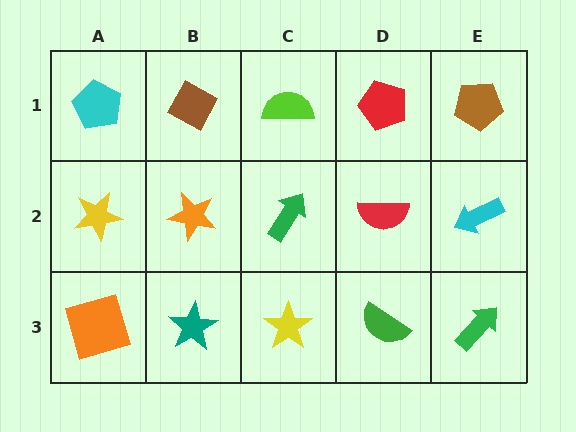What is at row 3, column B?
A teal star.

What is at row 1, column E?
A brown pentagon.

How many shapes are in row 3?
5 shapes.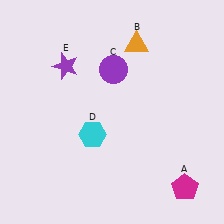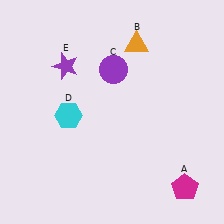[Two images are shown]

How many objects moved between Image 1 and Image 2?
1 object moved between the two images.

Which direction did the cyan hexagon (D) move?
The cyan hexagon (D) moved left.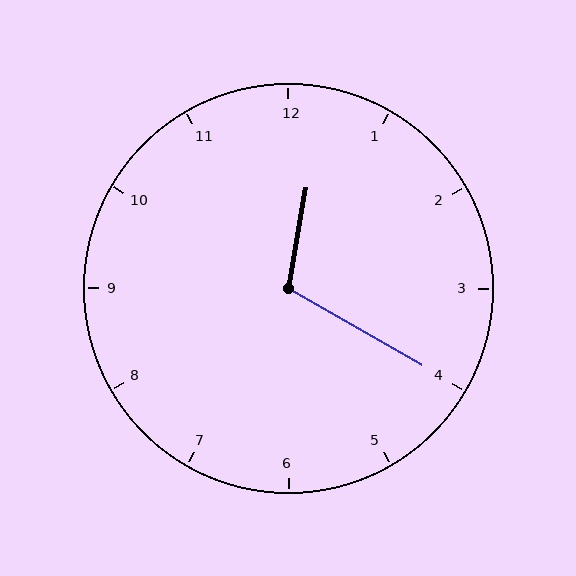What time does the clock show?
12:20.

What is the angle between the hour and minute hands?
Approximately 110 degrees.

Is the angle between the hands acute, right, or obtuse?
It is obtuse.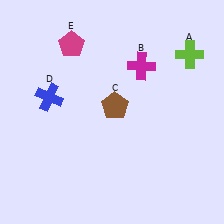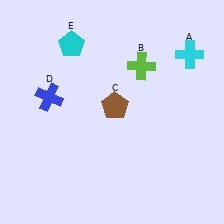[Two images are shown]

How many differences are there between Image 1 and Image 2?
There are 3 differences between the two images.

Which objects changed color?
A changed from lime to cyan. B changed from magenta to lime. E changed from magenta to cyan.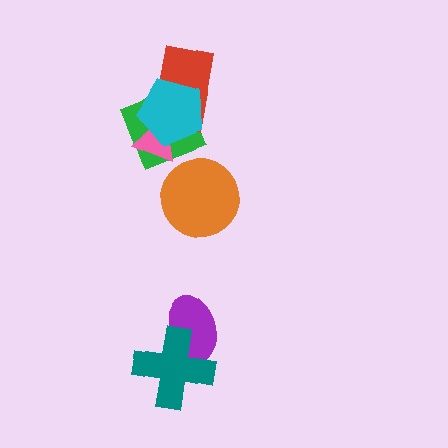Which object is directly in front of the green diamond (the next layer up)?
The pink triangle is directly in front of the green diamond.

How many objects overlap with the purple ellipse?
1 object overlaps with the purple ellipse.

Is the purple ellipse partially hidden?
Yes, it is partially covered by another shape.